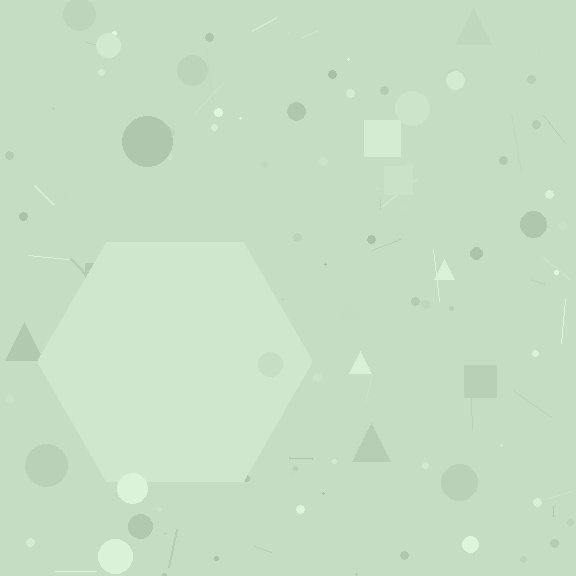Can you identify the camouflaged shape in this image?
The camouflaged shape is a hexagon.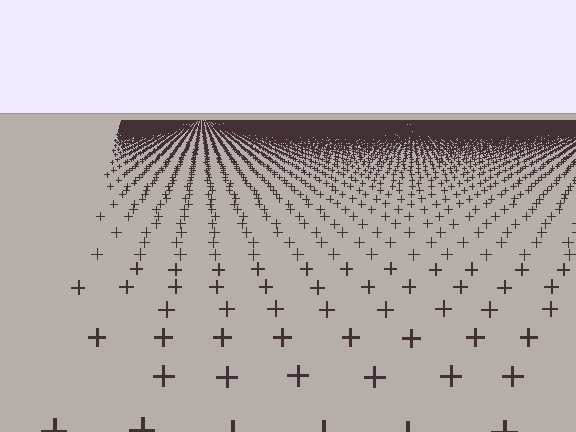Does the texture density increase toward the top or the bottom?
Density increases toward the top.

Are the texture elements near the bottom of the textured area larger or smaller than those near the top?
Larger. Near the bottom, elements are closer to the viewer and appear at a bigger on-screen size.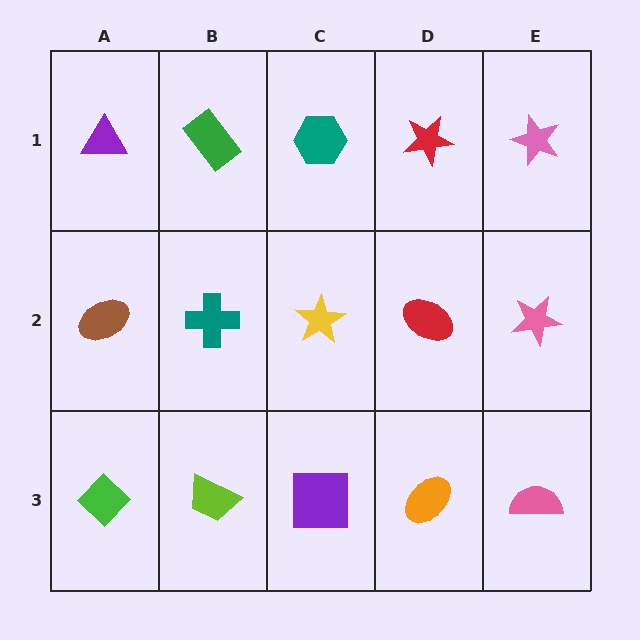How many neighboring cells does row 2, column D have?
4.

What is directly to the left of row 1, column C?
A green rectangle.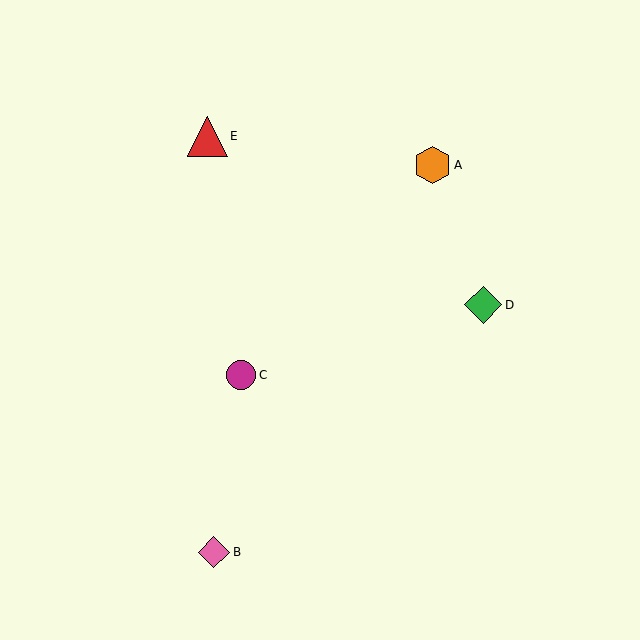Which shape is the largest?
The red triangle (labeled E) is the largest.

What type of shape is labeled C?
Shape C is a magenta circle.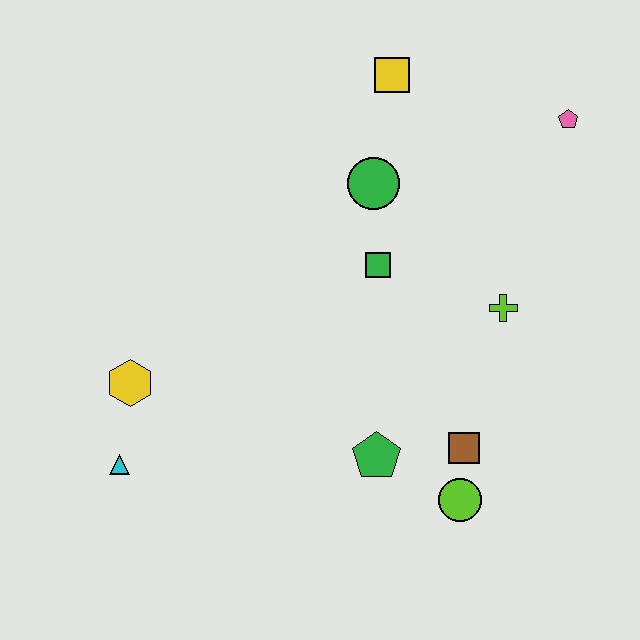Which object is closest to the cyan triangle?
The yellow hexagon is closest to the cyan triangle.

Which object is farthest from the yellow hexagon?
The pink pentagon is farthest from the yellow hexagon.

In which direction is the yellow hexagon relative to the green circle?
The yellow hexagon is to the left of the green circle.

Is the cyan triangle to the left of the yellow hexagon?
Yes